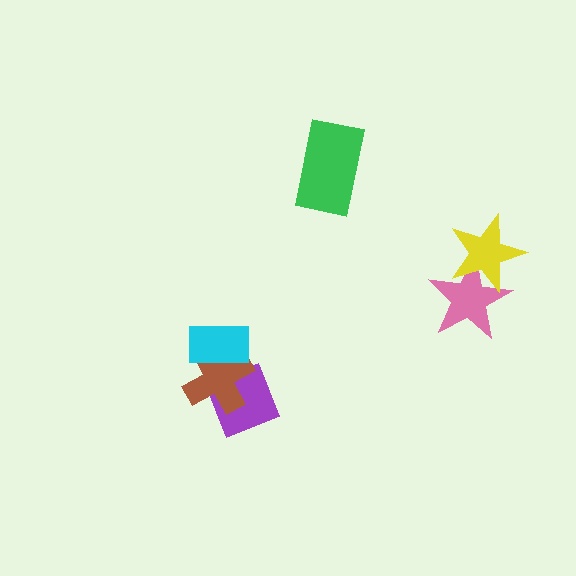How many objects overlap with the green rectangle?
0 objects overlap with the green rectangle.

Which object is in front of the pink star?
The yellow star is in front of the pink star.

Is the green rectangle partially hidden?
No, no other shape covers it.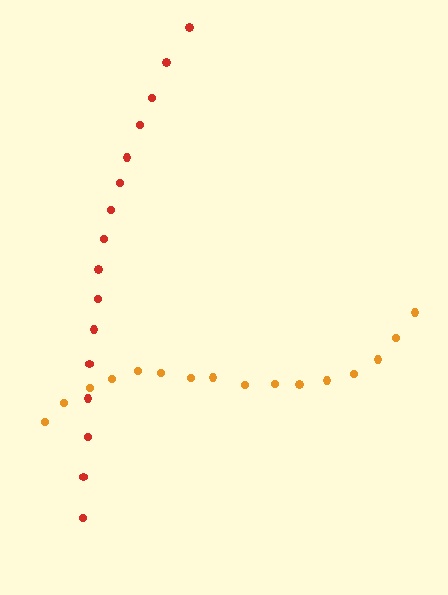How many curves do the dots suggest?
There are 2 distinct paths.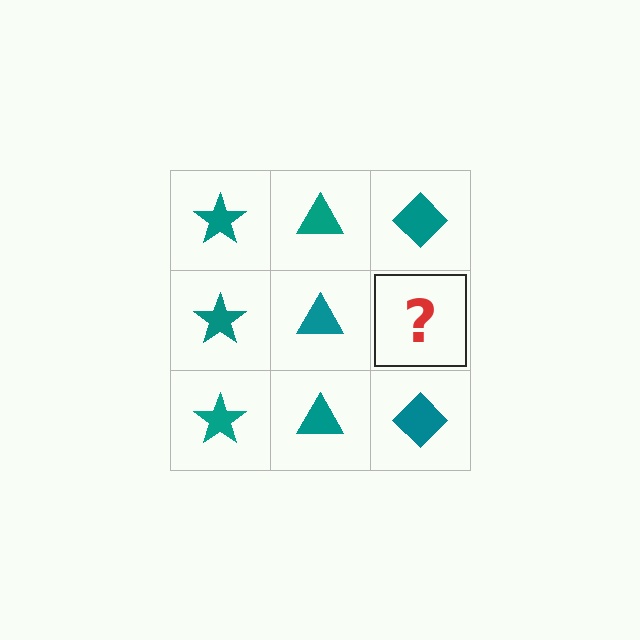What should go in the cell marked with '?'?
The missing cell should contain a teal diamond.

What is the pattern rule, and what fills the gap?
The rule is that each column has a consistent shape. The gap should be filled with a teal diamond.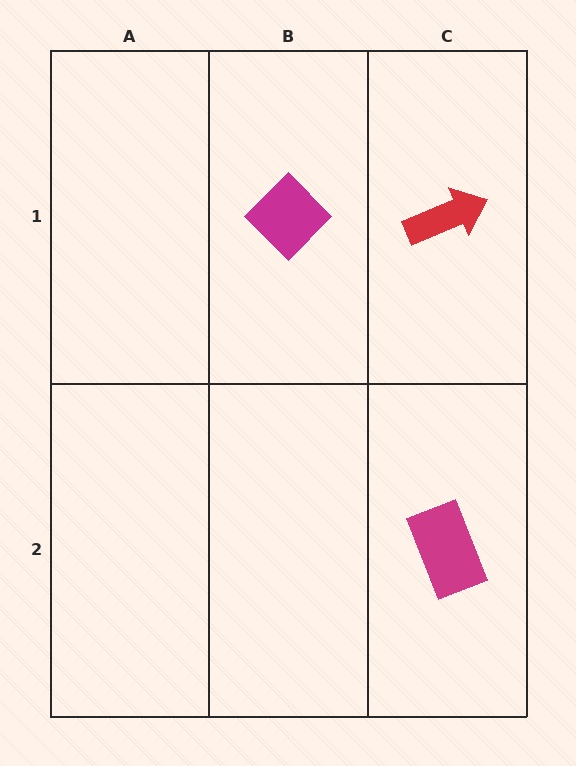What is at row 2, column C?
A magenta rectangle.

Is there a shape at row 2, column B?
No, that cell is empty.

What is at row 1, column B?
A magenta diamond.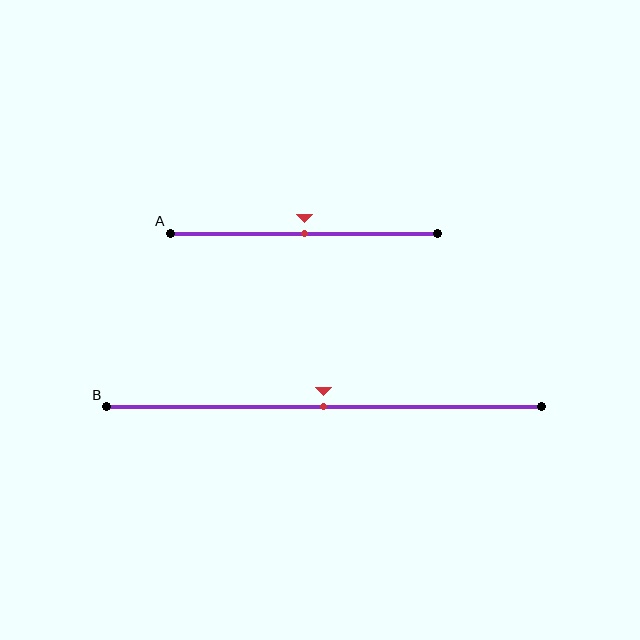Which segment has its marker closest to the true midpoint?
Segment A has its marker closest to the true midpoint.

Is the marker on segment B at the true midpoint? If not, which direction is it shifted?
Yes, the marker on segment B is at the true midpoint.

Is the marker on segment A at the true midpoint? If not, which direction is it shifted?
Yes, the marker on segment A is at the true midpoint.